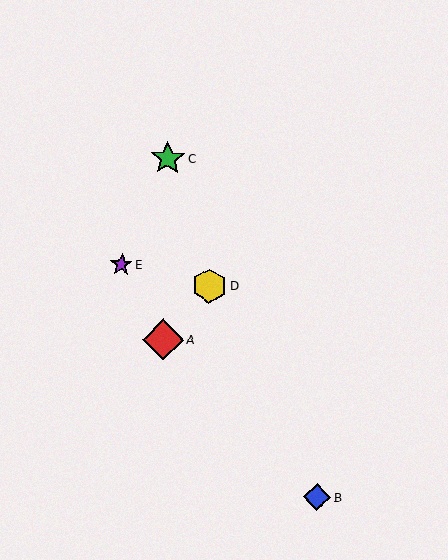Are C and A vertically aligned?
Yes, both are at x≈168.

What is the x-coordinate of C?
Object C is at x≈168.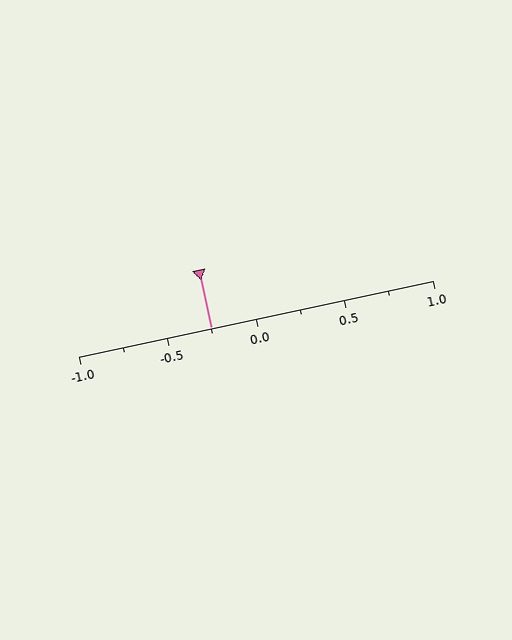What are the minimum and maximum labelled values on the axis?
The axis runs from -1.0 to 1.0.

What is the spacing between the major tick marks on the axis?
The major ticks are spaced 0.5 apart.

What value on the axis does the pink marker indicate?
The marker indicates approximately -0.25.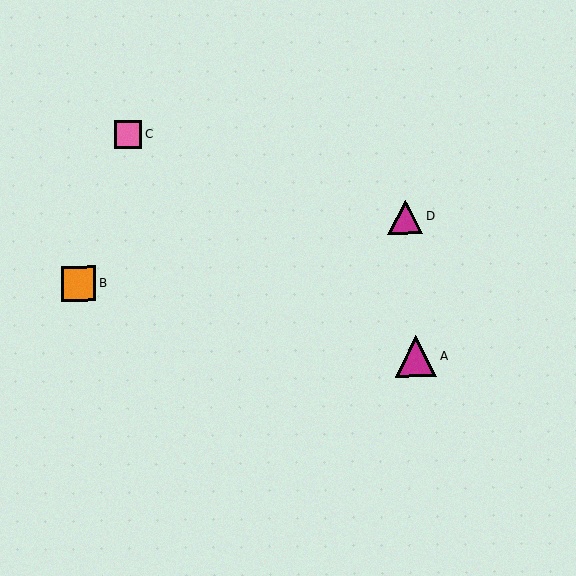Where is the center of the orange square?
The center of the orange square is at (79, 284).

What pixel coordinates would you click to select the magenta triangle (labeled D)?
Click at (405, 217) to select the magenta triangle D.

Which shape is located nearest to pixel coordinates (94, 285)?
The orange square (labeled B) at (79, 284) is nearest to that location.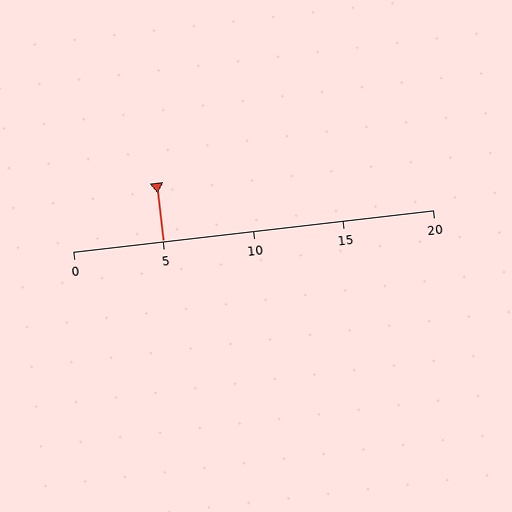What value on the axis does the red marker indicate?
The marker indicates approximately 5.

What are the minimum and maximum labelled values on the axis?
The axis runs from 0 to 20.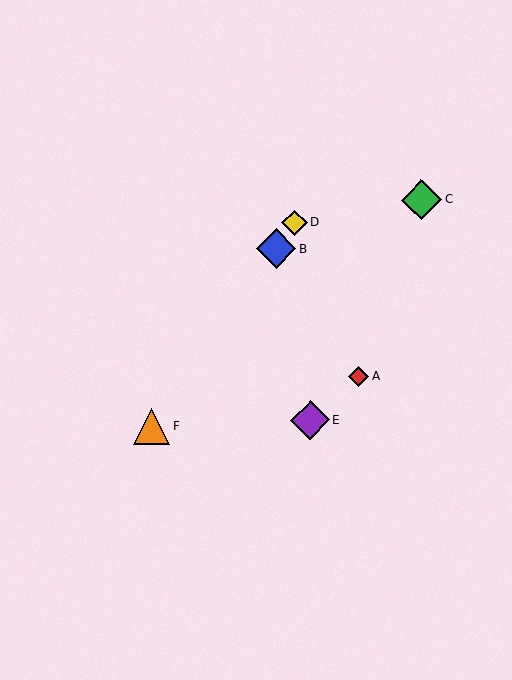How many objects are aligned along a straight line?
3 objects (B, D, F) are aligned along a straight line.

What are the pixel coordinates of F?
Object F is at (152, 426).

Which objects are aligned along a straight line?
Objects B, D, F are aligned along a straight line.